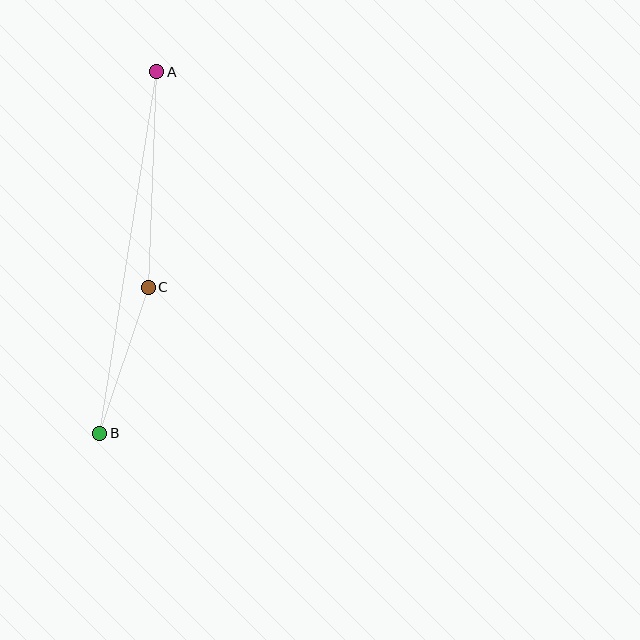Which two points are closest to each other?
Points B and C are closest to each other.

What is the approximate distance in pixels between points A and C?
The distance between A and C is approximately 216 pixels.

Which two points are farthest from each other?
Points A and B are farthest from each other.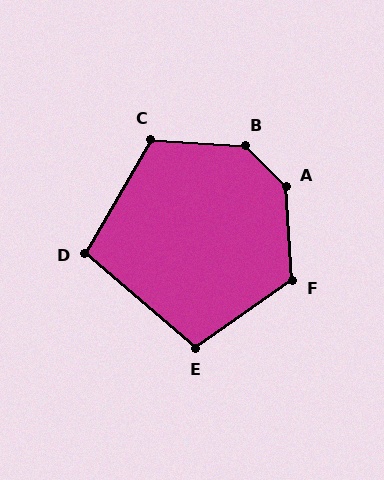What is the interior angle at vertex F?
Approximately 121 degrees (obtuse).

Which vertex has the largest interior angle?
A, at approximately 139 degrees.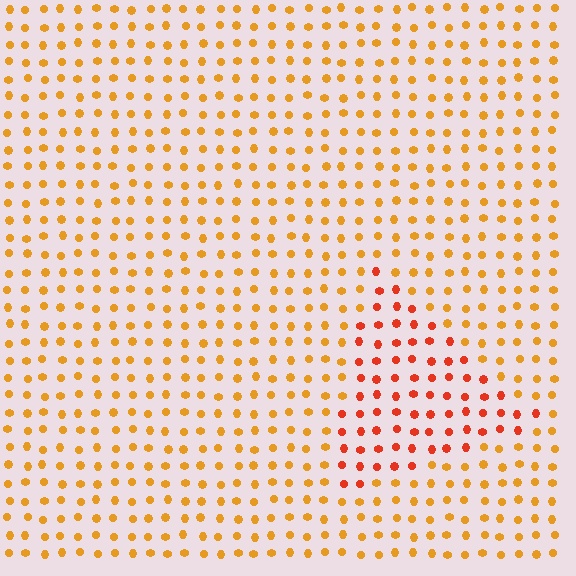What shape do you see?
I see a triangle.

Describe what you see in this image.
The image is filled with small orange elements in a uniform arrangement. A triangle-shaped region is visible where the elements are tinted to a slightly different hue, forming a subtle color boundary.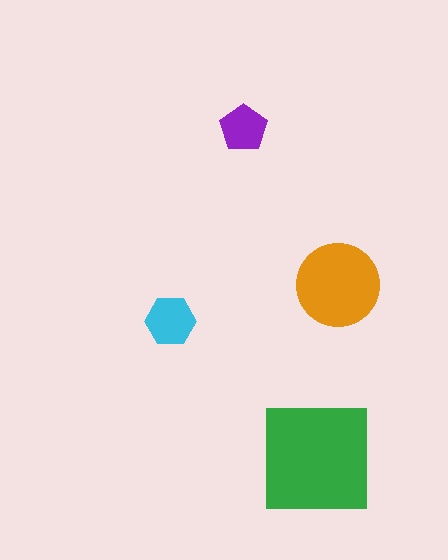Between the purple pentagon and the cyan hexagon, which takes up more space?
The cyan hexagon.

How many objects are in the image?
There are 4 objects in the image.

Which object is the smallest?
The purple pentagon.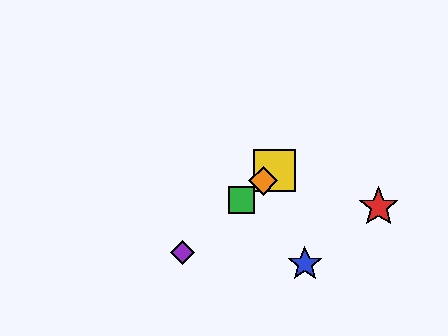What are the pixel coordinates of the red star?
The red star is at (379, 207).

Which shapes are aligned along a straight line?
The green square, the yellow square, the purple diamond, the orange diamond are aligned along a straight line.